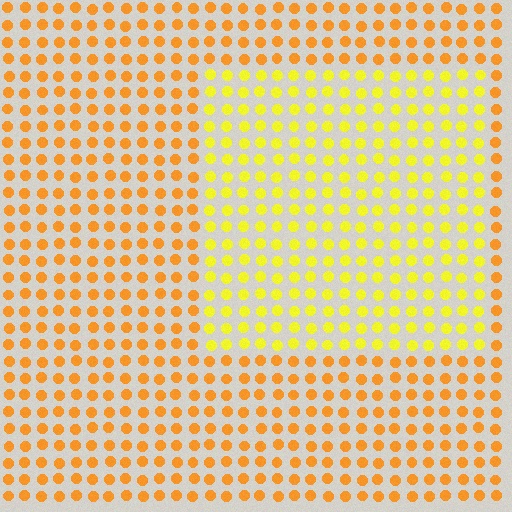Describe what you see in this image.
The image is filled with small orange elements in a uniform arrangement. A rectangle-shaped region is visible where the elements are tinted to a slightly different hue, forming a subtle color boundary.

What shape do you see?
I see a rectangle.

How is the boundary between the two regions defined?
The boundary is defined purely by a slight shift in hue (about 30 degrees). Spacing, size, and orientation are identical on both sides.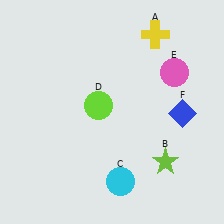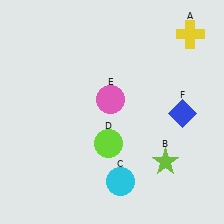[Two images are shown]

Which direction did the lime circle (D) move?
The lime circle (D) moved down.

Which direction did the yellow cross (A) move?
The yellow cross (A) moved right.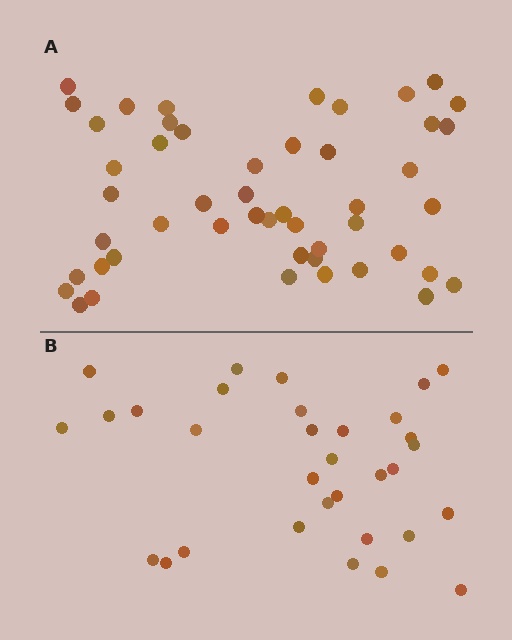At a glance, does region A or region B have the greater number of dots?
Region A (the top region) has more dots.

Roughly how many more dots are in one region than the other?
Region A has approximately 15 more dots than region B.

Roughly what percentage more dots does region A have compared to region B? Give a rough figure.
About 55% more.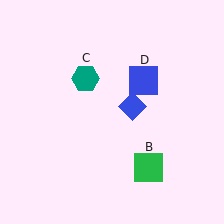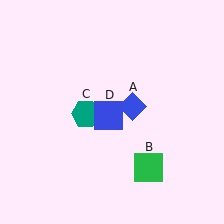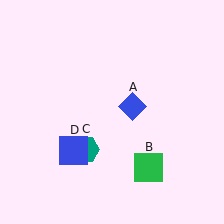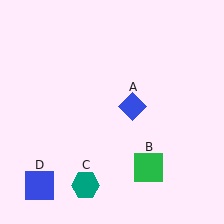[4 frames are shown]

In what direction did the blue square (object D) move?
The blue square (object D) moved down and to the left.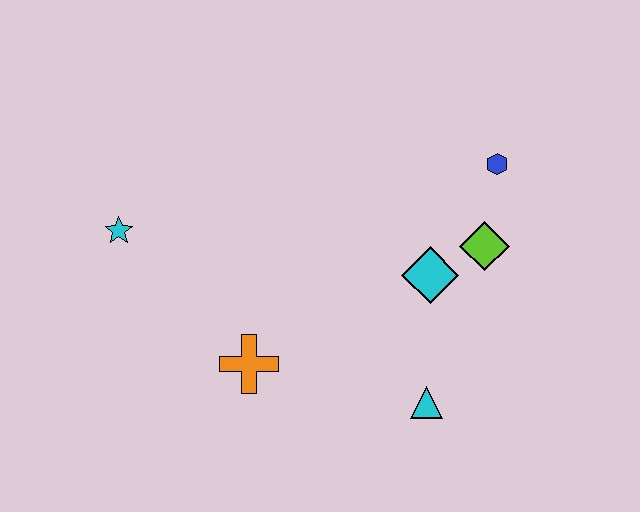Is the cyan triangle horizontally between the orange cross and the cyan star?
No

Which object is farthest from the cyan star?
The blue hexagon is farthest from the cyan star.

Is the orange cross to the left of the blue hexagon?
Yes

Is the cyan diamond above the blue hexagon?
No